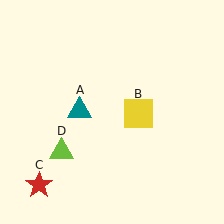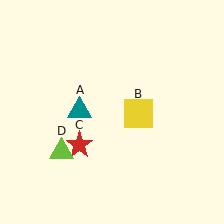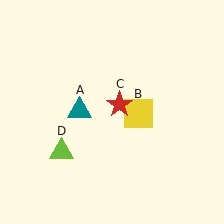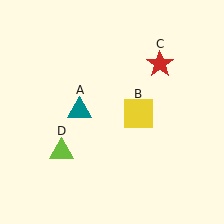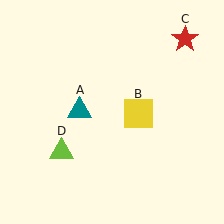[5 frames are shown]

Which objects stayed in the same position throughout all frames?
Teal triangle (object A) and yellow square (object B) and lime triangle (object D) remained stationary.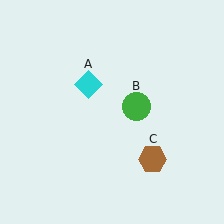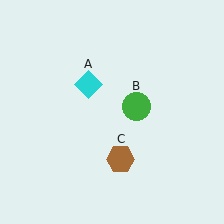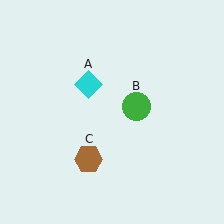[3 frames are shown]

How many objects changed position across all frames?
1 object changed position: brown hexagon (object C).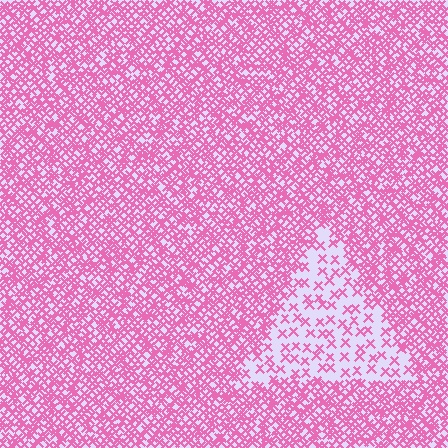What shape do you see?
I see a triangle.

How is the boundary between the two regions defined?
The boundary is defined by a change in element density (approximately 2.9x ratio). All elements are the same color, size, and shape.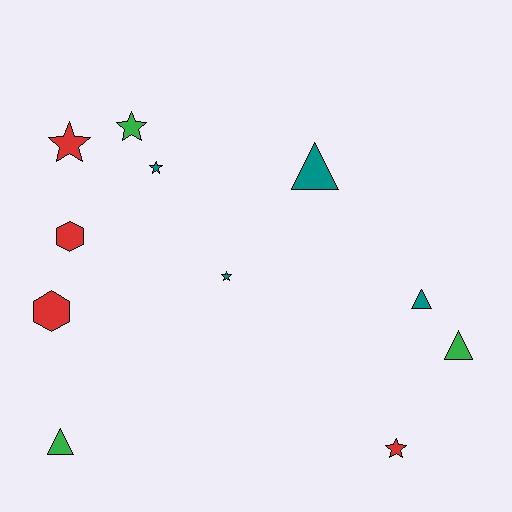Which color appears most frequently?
Red, with 4 objects.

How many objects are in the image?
There are 11 objects.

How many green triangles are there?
There are 2 green triangles.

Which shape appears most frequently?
Star, with 5 objects.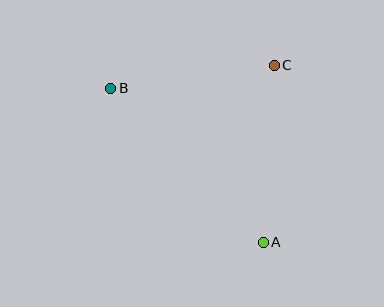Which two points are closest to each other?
Points B and C are closest to each other.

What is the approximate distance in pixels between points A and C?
The distance between A and C is approximately 177 pixels.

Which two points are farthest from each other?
Points A and B are farthest from each other.